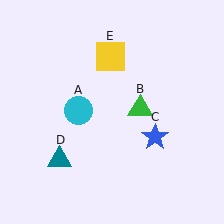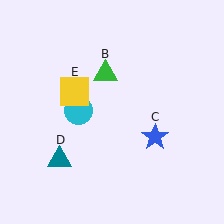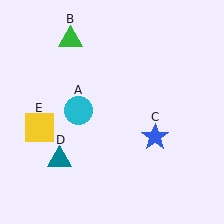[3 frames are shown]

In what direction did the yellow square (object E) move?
The yellow square (object E) moved down and to the left.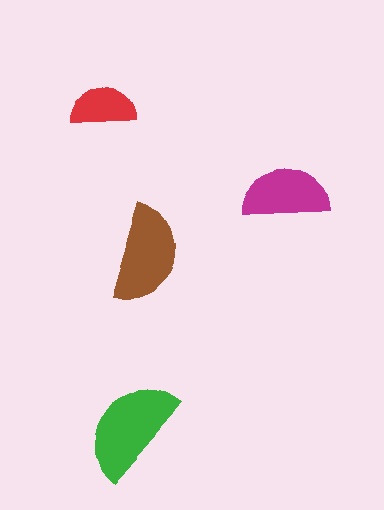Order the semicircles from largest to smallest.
the green one, the brown one, the magenta one, the red one.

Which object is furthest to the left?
The red semicircle is leftmost.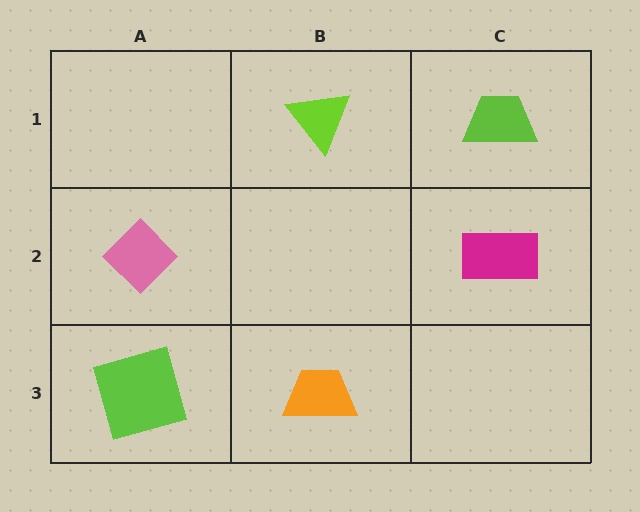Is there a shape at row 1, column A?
No, that cell is empty.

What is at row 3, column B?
An orange trapezoid.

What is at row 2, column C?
A magenta rectangle.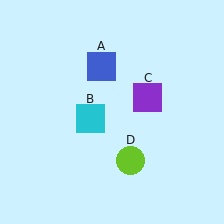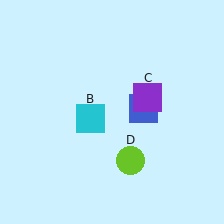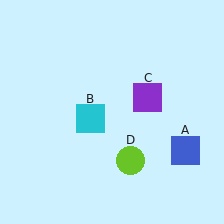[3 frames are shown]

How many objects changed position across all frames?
1 object changed position: blue square (object A).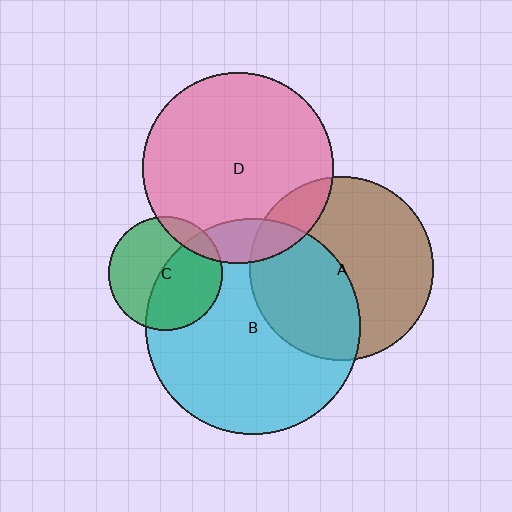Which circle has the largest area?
Circle B (cyan).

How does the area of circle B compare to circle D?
Approximately 1.3 times.